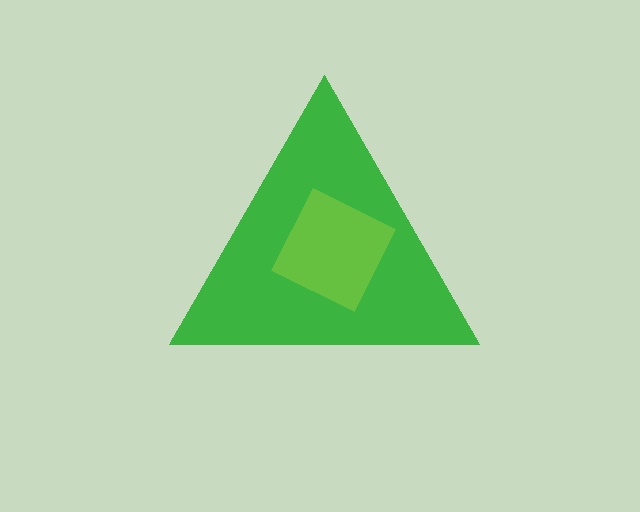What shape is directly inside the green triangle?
The lime diamond.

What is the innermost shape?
The lime diamond.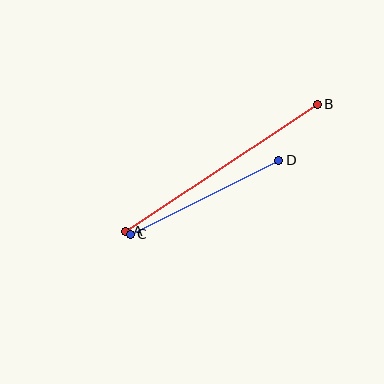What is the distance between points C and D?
The distance is approximately 166 pixels.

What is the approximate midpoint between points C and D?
The midpoint is at approximately (204, 197) pixels.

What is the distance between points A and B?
The distance is approximately 230 pixels.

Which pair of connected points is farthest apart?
Points A and B are farthest apart.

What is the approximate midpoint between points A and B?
The midpoint is at approximately (221, 168) pixels.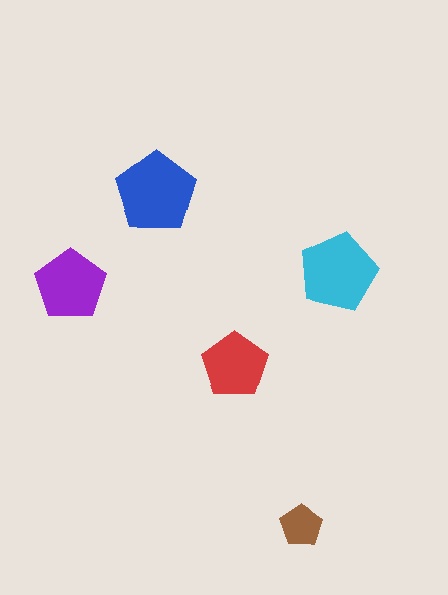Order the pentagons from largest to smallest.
the blue one, the cyan one, the purple one, the red one, the brown one.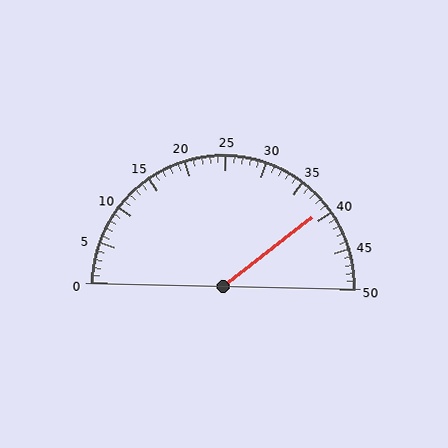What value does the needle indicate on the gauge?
The needle indicates approximately 39.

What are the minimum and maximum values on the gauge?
The gauge ranges from 0 to 50.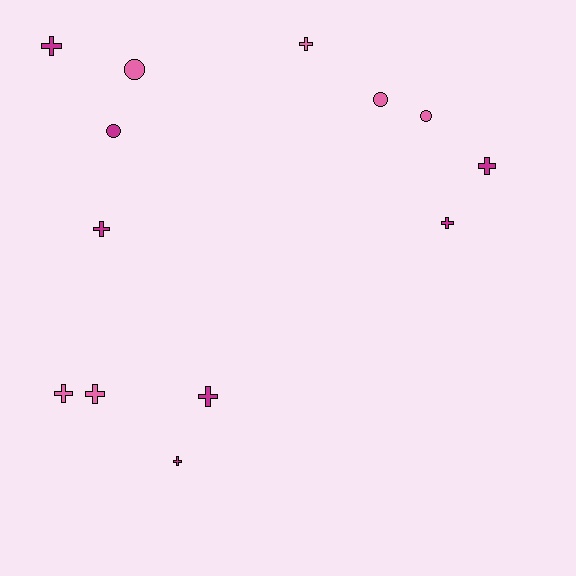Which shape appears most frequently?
Cross, with 9 objects.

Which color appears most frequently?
Magenta, with 7 objects.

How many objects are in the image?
There are 13 objects.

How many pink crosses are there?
There are 3 pink crosses.